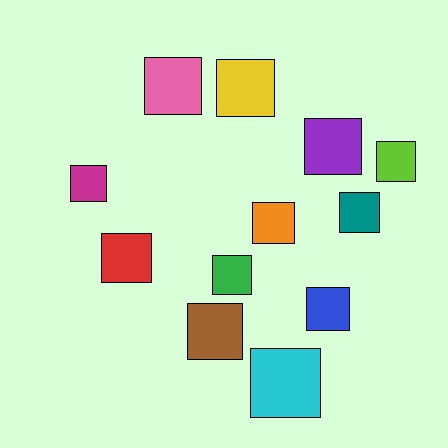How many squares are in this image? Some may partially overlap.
There are 12 squares.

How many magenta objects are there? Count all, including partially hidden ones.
There is 1 magenta object.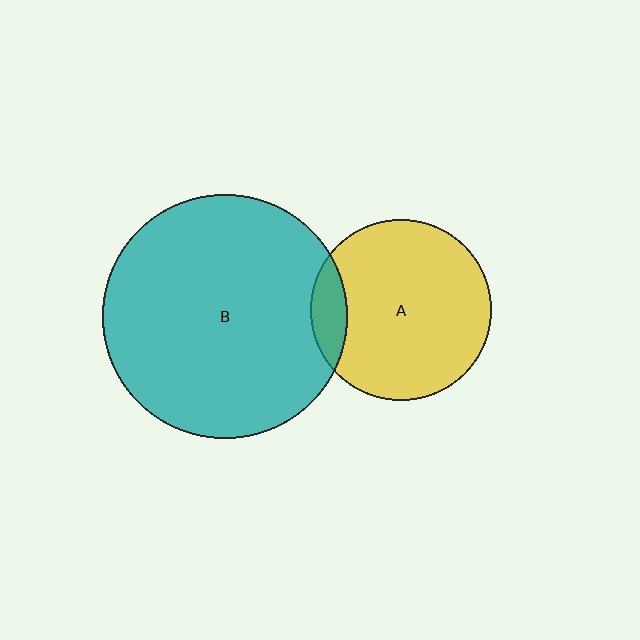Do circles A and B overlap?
Yes.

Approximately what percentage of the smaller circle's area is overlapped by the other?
Approximately 10%.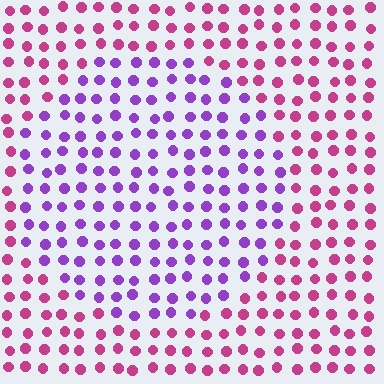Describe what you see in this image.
The image is filled with small magenta elements in a uniform arrangement. A circle-shaped region is visible where the elements are tinted to a slightly different hue, forming a subtle color boundary.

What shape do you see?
I see a circle.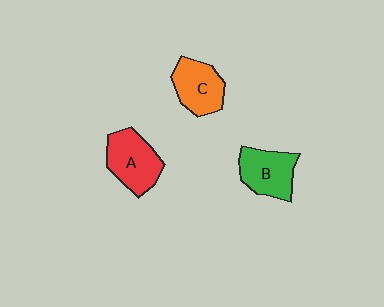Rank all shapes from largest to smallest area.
From largest to smallest: A (red), B (green), C (orange).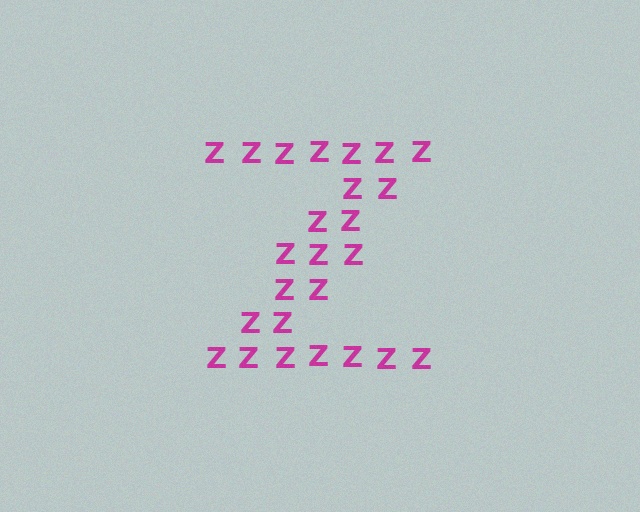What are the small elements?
The small elements are letter Z's.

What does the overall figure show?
The overall figure shows the letter Z.